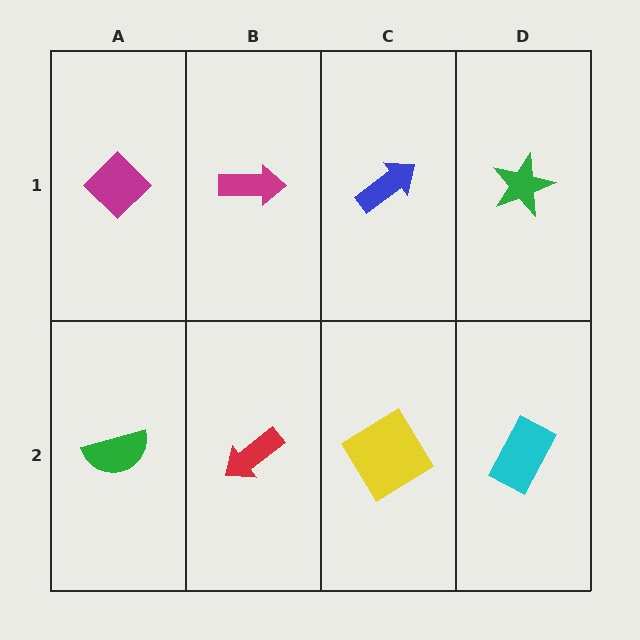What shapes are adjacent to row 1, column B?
A red arrow (row 2, column B), a magenta diamond (row 1, column A), a blue arrow (row 1, column C).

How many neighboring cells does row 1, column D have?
2.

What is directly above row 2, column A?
A magenta diamond.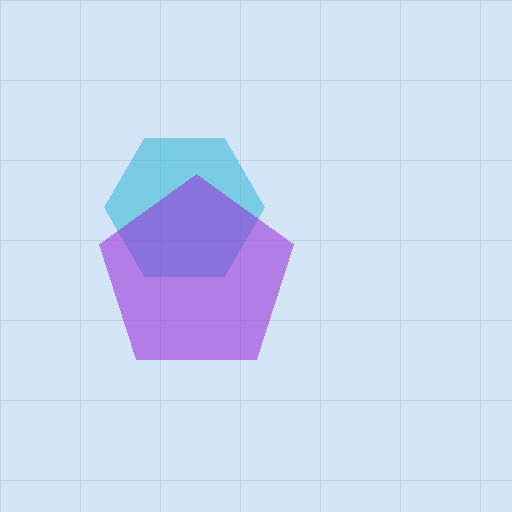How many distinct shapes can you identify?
There are 2 distinct shapes: a cyan hexagon, a purple pentagon.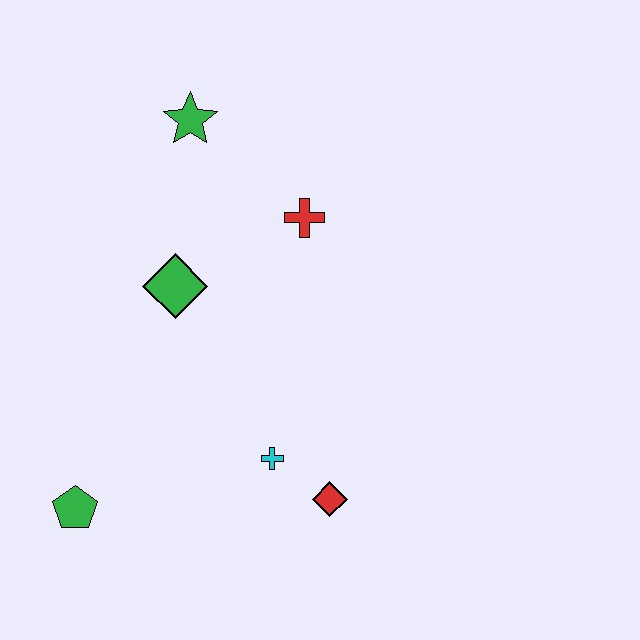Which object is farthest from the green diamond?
The red diamond is farthest from the green diamond.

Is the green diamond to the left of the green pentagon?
No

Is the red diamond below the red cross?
Yes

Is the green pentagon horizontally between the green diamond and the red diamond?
No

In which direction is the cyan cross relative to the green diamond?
The cyan cross is below the green diamond.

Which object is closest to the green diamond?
The red cross is closest to the green diamond.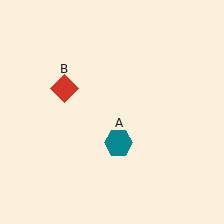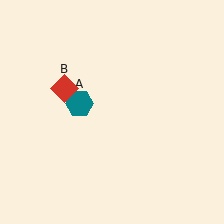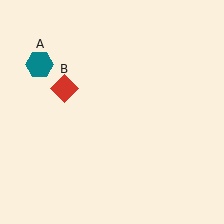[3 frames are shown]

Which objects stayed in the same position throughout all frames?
Red diamond (object B) remained stationary.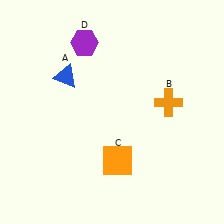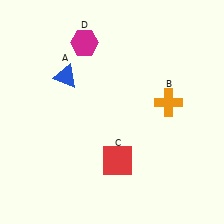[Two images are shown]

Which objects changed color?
C changed from orange to red. D changed from purple to magenta.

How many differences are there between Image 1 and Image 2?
There are 2 differences between the two images.